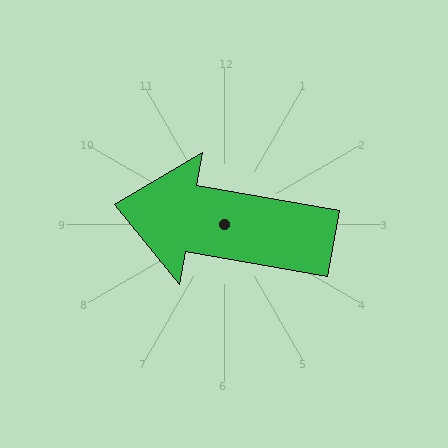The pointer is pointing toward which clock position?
Roughly 9 o'clock.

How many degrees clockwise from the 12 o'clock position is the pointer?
Approximately 280 degrees.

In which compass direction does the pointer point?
West.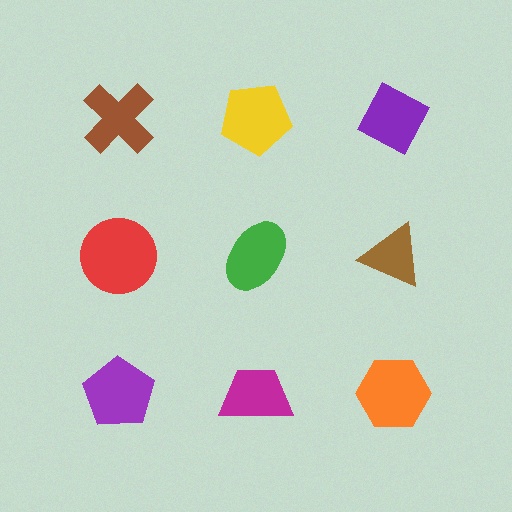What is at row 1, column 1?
A brown cross.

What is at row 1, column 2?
A yellow pentagon.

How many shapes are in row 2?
3 shapes.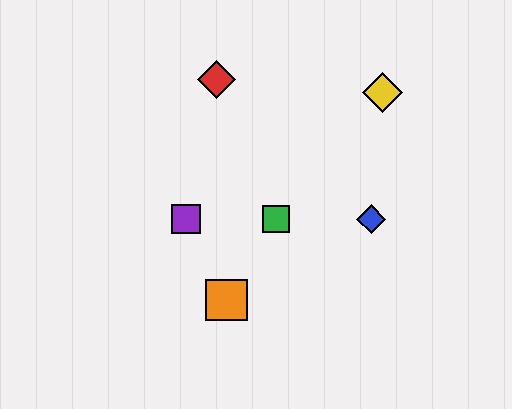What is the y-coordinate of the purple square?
The purple square is at y≈219.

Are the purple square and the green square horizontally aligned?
Yes, both are at y≈219.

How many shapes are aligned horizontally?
3 shapes (the blue diamond, the green square, the purple square) are aligned horizontally.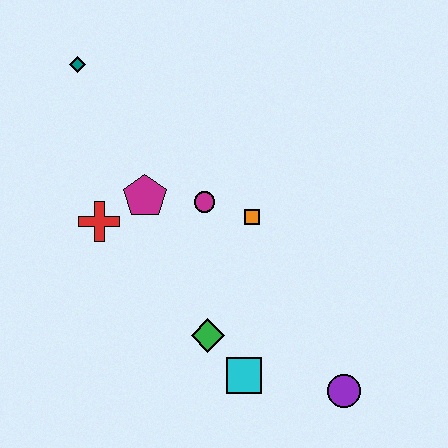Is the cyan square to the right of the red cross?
Yes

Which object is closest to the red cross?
The magenta pentagon is closest to the red cross.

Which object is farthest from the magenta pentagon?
The purple circle is farthest from the magenta pentagon.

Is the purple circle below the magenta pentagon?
Yes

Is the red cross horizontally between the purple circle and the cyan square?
No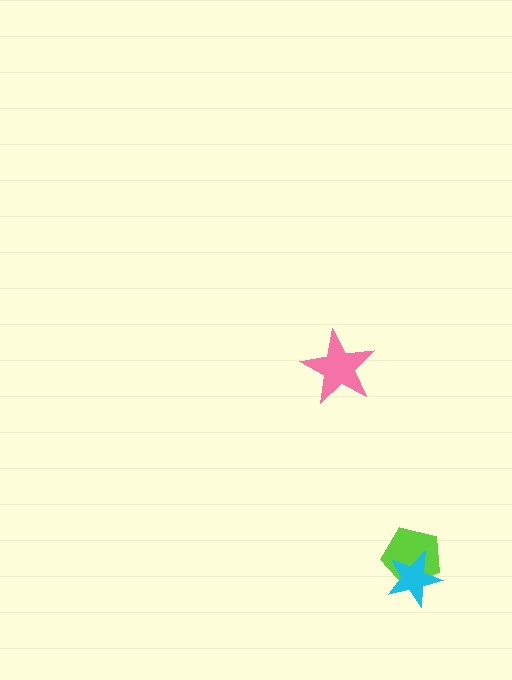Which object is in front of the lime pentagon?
The cyan star is in front of the lime pentagon.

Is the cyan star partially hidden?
No, no other shape covers it.